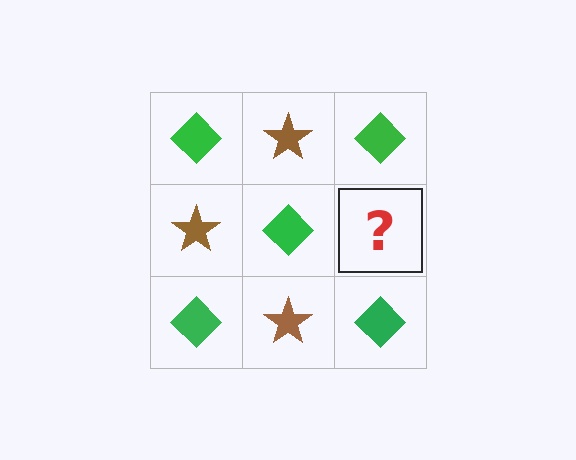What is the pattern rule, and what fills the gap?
The rule is that it alternates green diamond and brown star in a checkerboard pattern. The gap should be filled with a brown star.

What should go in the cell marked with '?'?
The missing cell should contain a brown star.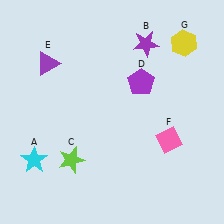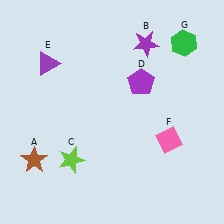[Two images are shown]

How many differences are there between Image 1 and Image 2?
There are 2 differences between the two images.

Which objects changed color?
A changed from cyan to brown. G changed from yellow to green.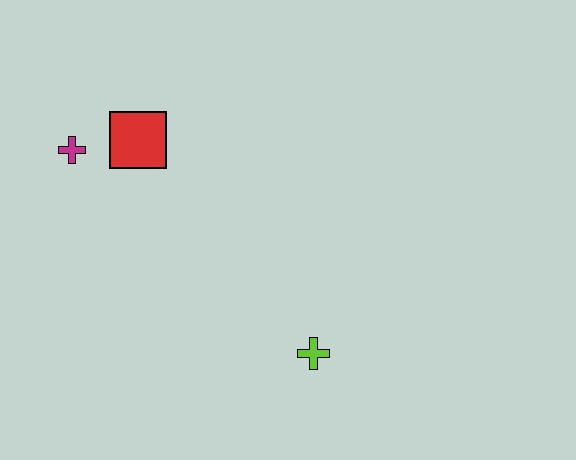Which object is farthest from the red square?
The lime cross is farthest from the red square.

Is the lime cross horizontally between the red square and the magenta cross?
No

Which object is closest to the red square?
The magenta cross is closest to the red square.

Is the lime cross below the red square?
Yes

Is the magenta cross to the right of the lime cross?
No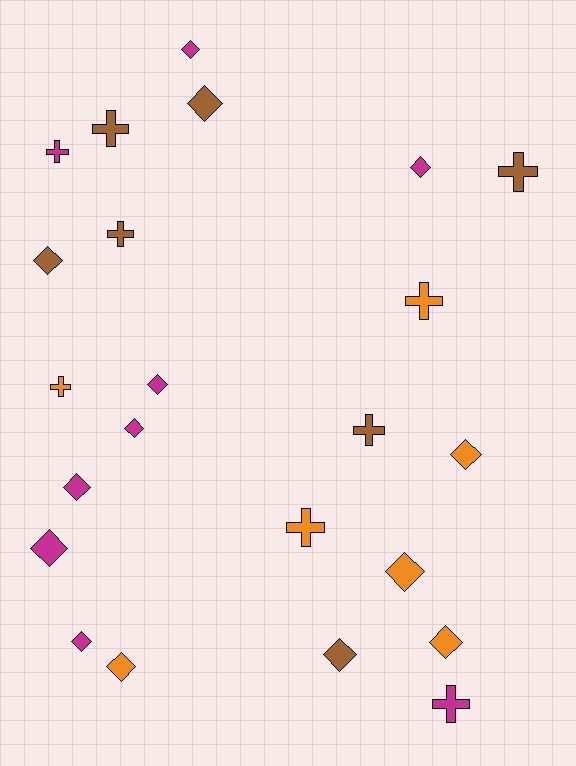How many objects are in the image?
There are 23 objects.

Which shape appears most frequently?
Diamond, with 14 objects.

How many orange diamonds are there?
There are 4 orange diamonds.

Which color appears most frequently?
Magenta, with 9 objects.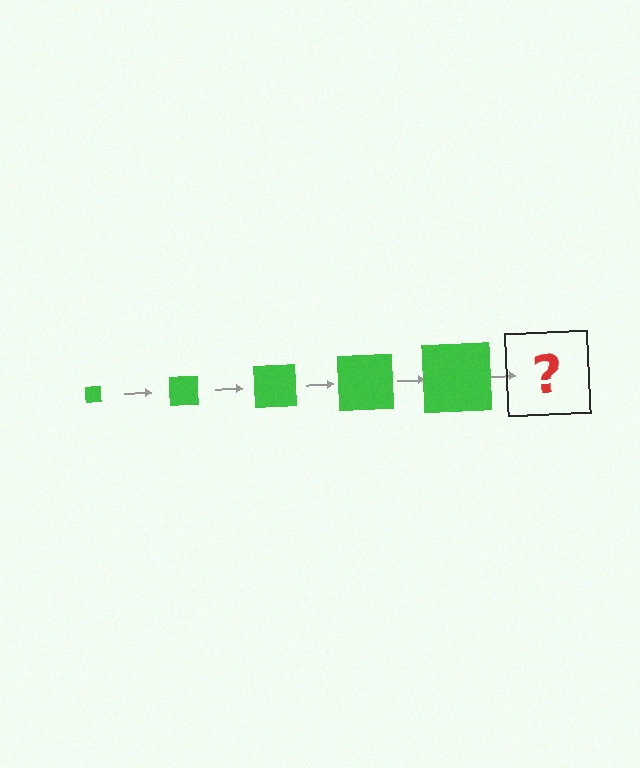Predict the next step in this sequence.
The next step is a green square, larger than the previous one.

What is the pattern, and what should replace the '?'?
The pattern is that the square gets progressively larger each step. The '?' should be a green square, larger than the previous one.